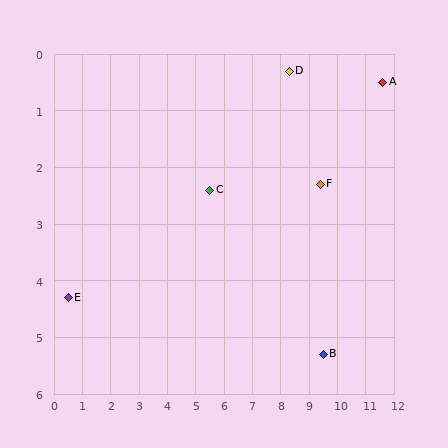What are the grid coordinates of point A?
Point A is at approximately (11.6, 0.5).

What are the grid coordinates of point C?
Point C is at approximately (5.5, 2.4).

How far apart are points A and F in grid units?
Points A and F are about 2.8 grid units apart.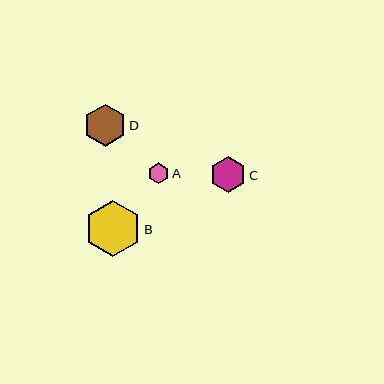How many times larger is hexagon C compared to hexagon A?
Hexagon C is approximately 1.8 times the size of hexagon A.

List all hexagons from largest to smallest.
From largest to smallest: B, D, C, A.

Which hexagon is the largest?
Hexagon B is the largest with a size of approximately 55 pixels.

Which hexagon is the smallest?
Hexagon A is the smallest with a size of approximately 21 pixels.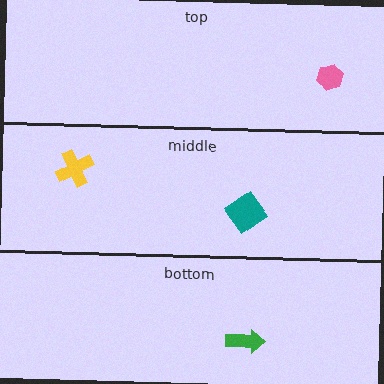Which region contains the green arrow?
The bottom region.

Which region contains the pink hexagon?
The top region.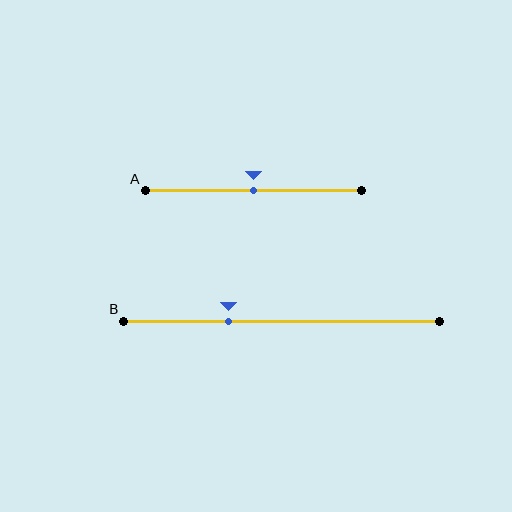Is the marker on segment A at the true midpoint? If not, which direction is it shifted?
Yes, the marker on segment A is at the true midpoint.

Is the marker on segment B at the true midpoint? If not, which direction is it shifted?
No, the marker on segment B is shifted to the left by about 17% of the segment length.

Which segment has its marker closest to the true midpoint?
Segment A has its marker closest to the true midpoint.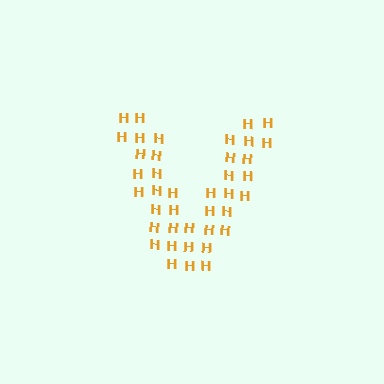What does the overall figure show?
The overall figure shows the letter V.